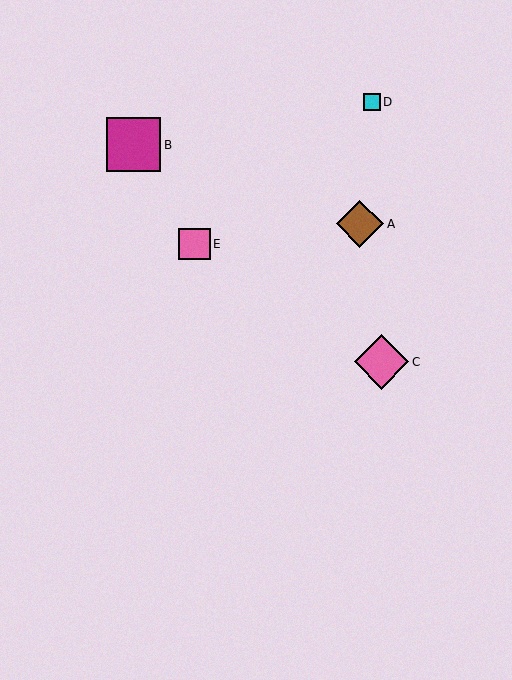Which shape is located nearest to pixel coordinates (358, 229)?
The brown diamond (labeled A) at (360, 224) is nearest to that location.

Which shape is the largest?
The pink diamond (labeled C) is the largest.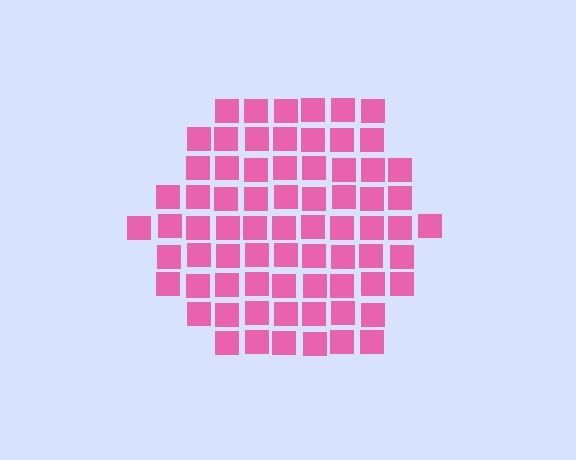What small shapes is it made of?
It is made of small squares.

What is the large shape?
The large shape is a hexagon.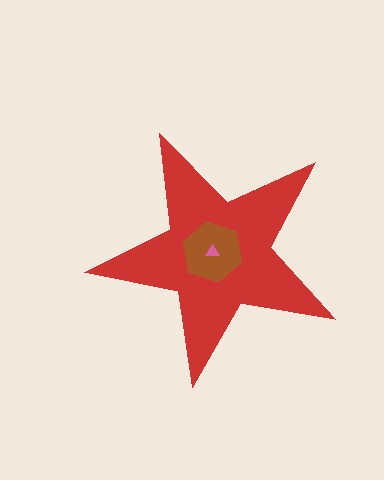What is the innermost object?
The pink triangle.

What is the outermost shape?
The red star.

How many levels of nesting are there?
3.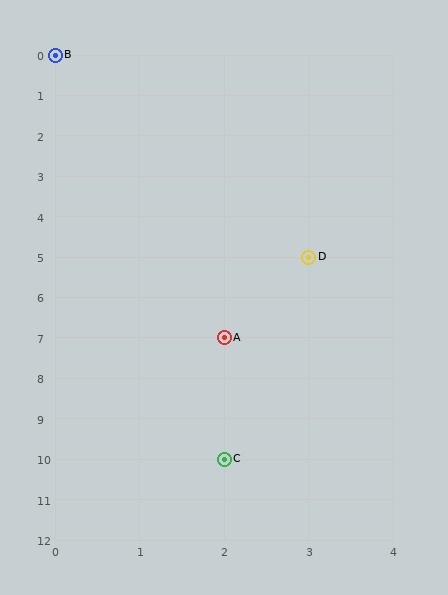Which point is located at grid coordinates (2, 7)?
Point A is at (2, 7).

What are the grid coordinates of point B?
Point B is at grid coordinates (0, 0).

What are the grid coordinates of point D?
Point D is at grid coordinates (3, 5).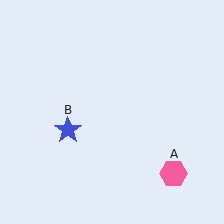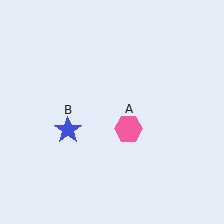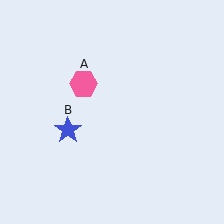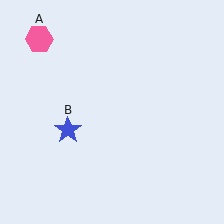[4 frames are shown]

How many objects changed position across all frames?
1 object changed position: pink hexagon (object A).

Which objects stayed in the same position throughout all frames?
Blue star (object B) remained stationary.